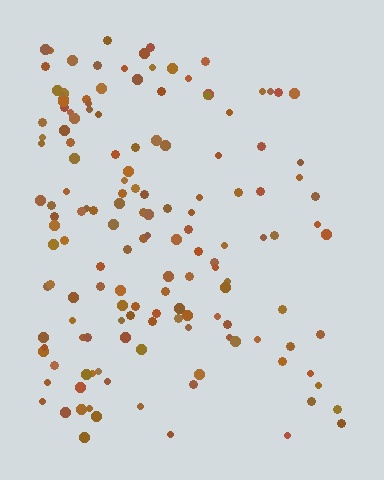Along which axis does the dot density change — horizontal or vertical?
Horizontal.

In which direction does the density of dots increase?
From right to left, with the left side densest.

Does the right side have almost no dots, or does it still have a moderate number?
Still a moderate number, just noticeably fewer than the left.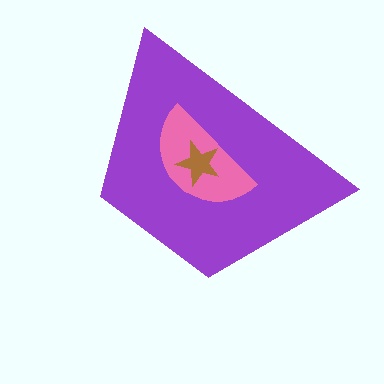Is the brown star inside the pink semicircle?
Yes.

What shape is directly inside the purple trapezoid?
The pink semicircle.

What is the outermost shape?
The purple trapezoid.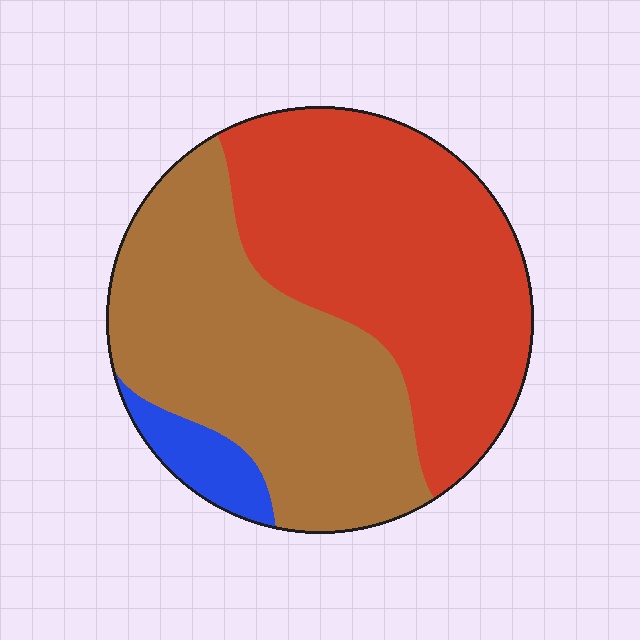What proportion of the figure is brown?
Brown takes up between a third and a half of the figure.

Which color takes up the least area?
Blue, at roughly 5%.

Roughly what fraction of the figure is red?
Red takes up between a third and a half of the figure.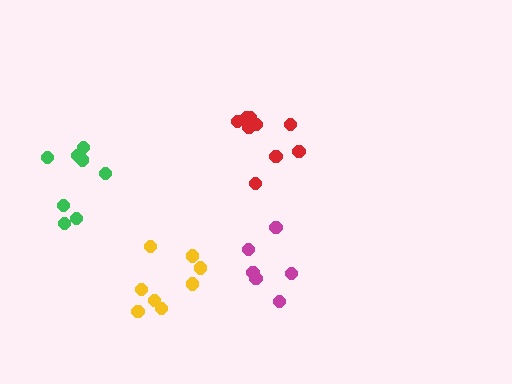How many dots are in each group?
Group 1: 9 dots, Group 2: 9 dots, Group 3: 6 dots, Group 4: 8 dots (32 total).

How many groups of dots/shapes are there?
There are 4 groups.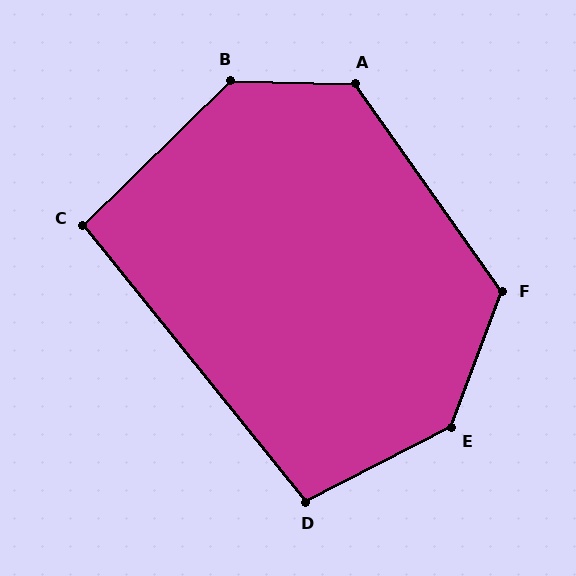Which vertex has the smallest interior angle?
C, at approximately 95 degrees.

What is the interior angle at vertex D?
Approximately 102 degrees (obtuse).